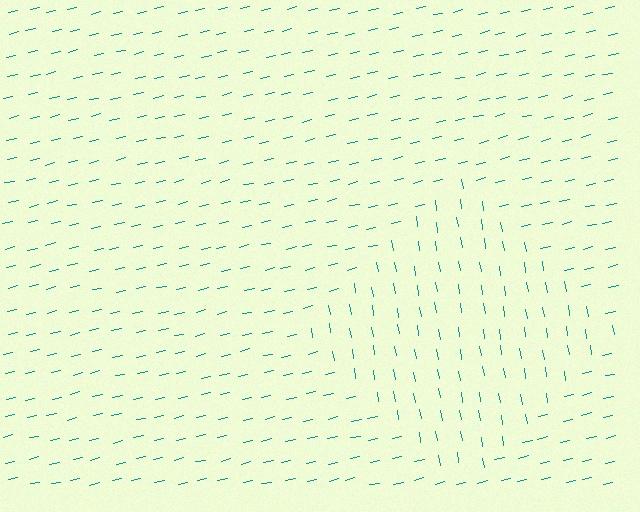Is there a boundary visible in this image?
Yes, there is a texture boundary formed by a change in line orientation.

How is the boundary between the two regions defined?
The boundary is defined purely by a change in line orientation (approximately 86 degrees difference). All lines are the same color and thickness.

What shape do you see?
I see a diamond.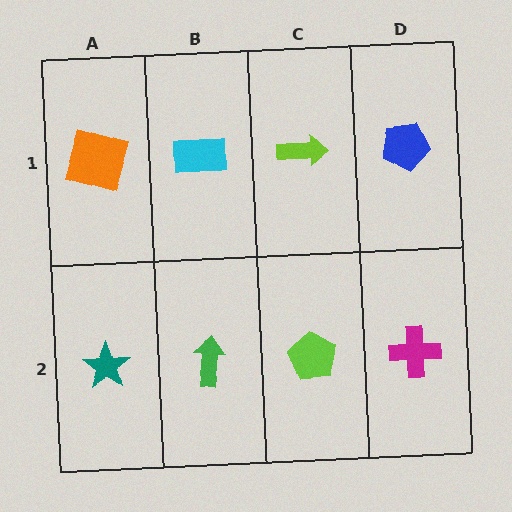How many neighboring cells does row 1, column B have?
3.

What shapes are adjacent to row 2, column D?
A blue pentagon (row 1, column D), a lime pentagon (row 2, column C).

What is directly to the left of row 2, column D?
A lime pentagon.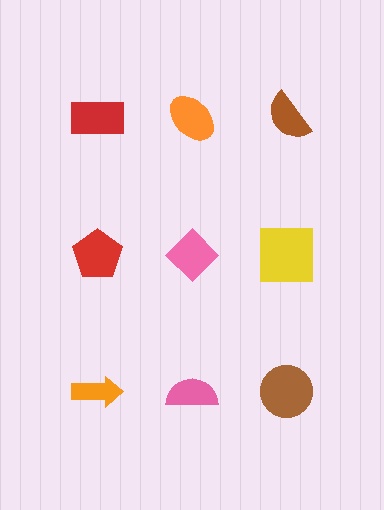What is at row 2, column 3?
A yellow square.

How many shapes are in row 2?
3 shapes.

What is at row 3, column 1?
An orange arrow.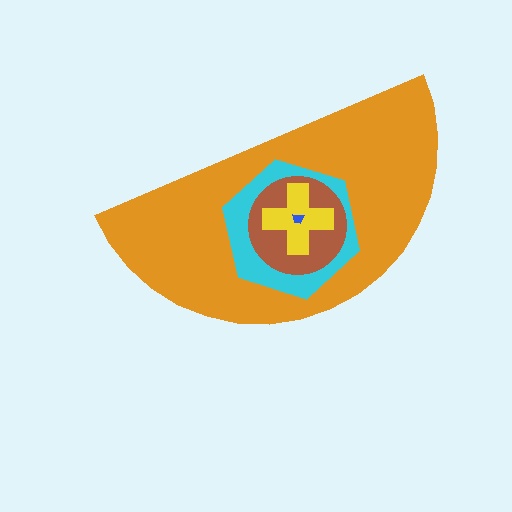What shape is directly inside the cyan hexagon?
The brown circle.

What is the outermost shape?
The orange semicircle.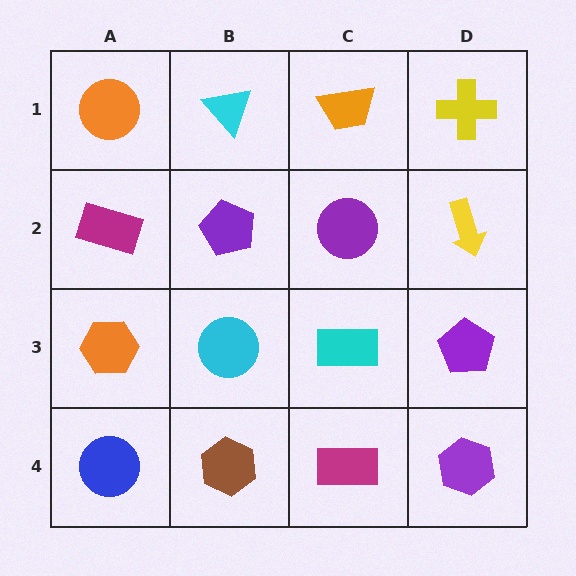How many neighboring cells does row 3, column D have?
3.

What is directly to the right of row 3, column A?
A cyan circle.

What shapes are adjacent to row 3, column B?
A purple pentagon (row 2, column B), a brown hexagon (row 4, column B), an orange hexagon (row 3, column A), a cyan rectangle (row 3, column C).